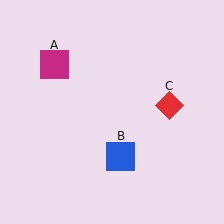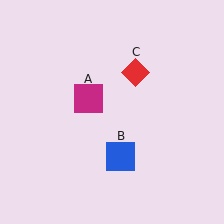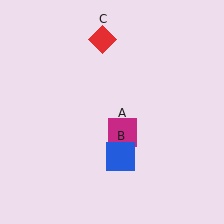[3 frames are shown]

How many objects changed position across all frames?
2 objects changed position: magenta square (object A), red diamond (object C).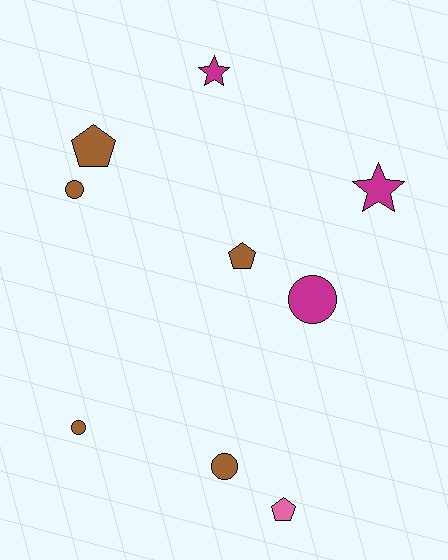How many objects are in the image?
There are 9 objects.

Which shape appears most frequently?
Circle, with 4 objects.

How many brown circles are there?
There are 3 brown circles.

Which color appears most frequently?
Brown, with 5 objects.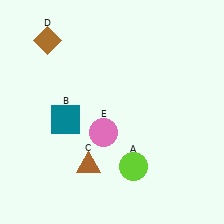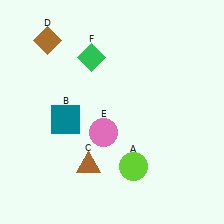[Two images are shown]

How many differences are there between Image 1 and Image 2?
There is 1 difference between the two images.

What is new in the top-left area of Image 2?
A green diamond (F) was added in the top-left area of Image 2.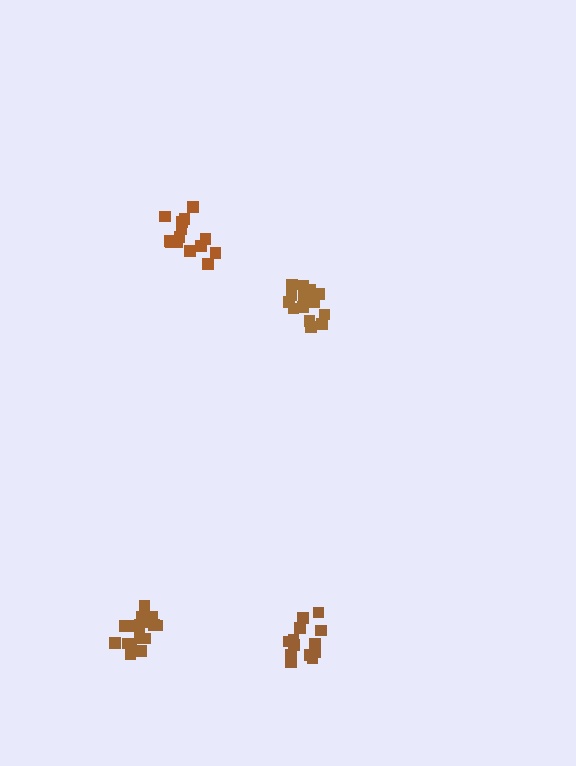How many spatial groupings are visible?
There are 4 spatial groupings.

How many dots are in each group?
Group 1: 14 dots, Group 2: 14 dots, Group 3: 17 dots, Group 4: 14 dots (59 total).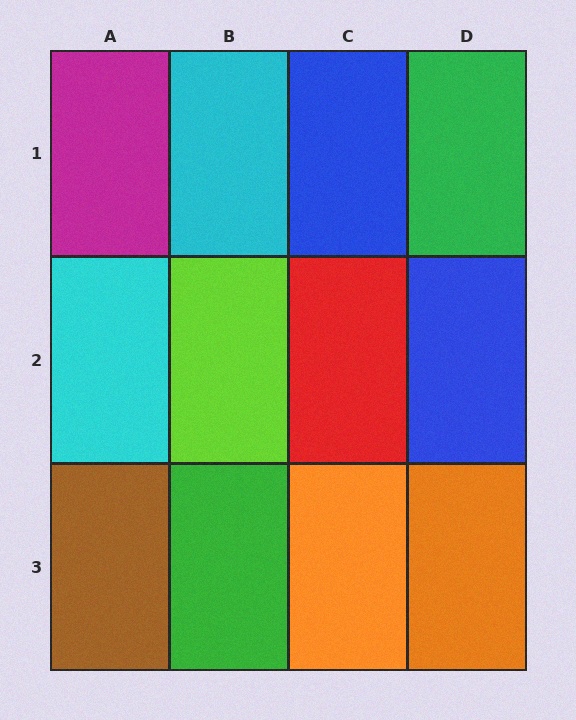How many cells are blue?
2 cells are blue.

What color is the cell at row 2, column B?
Lime.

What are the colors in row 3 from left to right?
Brown, green, orange, orange.